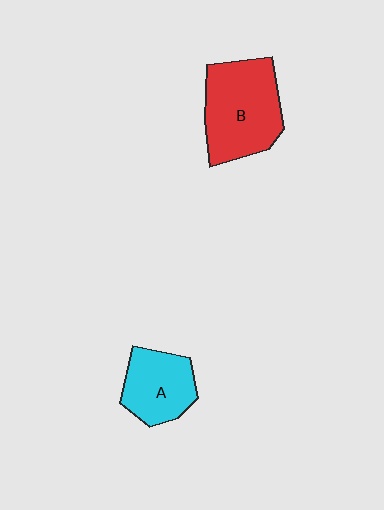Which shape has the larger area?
Shape B (red).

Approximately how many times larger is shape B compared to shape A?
Approximately 1.5 times.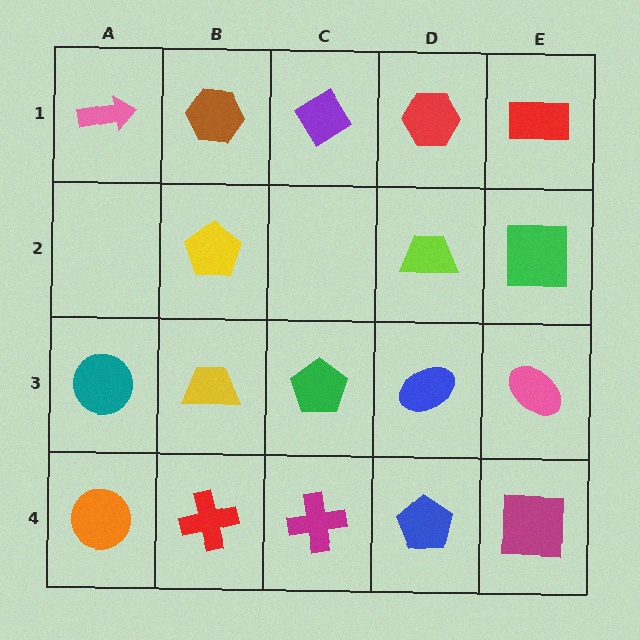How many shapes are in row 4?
5 shapes.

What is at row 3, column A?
A teal circle.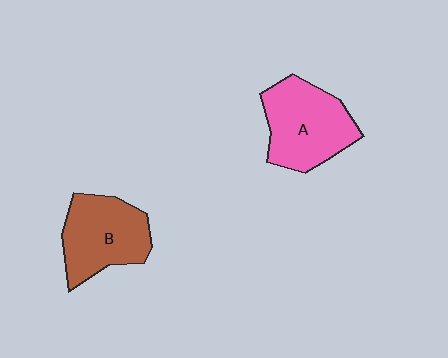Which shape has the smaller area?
Shape B (brown).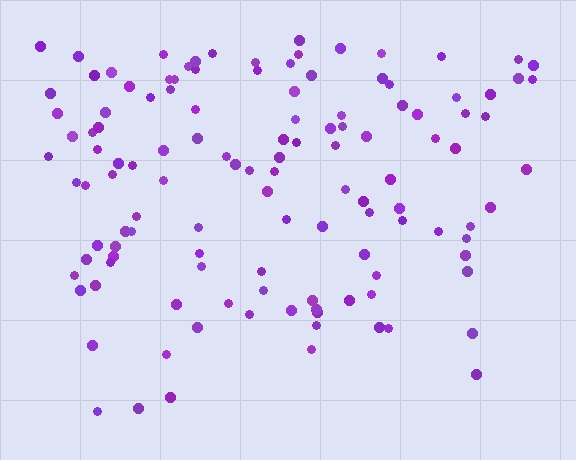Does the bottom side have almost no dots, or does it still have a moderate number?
Still a moderate number, just noticeably fewer than the top.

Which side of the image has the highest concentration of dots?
The top.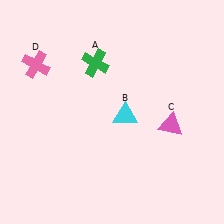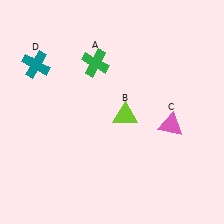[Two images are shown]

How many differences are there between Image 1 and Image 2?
There are 2 differences between the two images.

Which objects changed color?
B changed from cyan to lime. D changed from pink to teal.